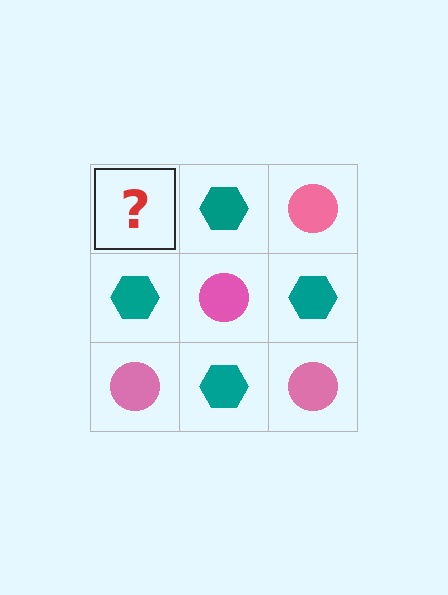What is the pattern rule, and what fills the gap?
The rule is that it alternates pink circle and teal hexagon in a checkerboard pattern. The gap should be filled with a pink circle.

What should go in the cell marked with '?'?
The missing cell should contain a pink circle.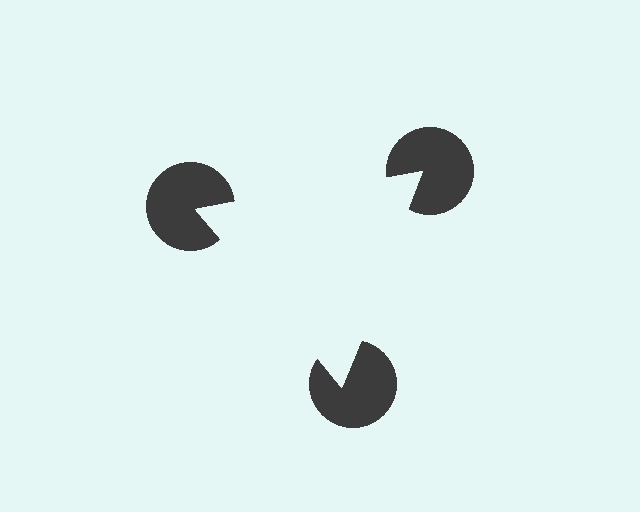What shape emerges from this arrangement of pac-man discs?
An illusory triangle — its edges are inferred from the aligned wedge cuts in the pac-man discs, not physically drawn.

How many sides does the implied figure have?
3 sides.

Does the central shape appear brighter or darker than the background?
It typically appears slightly brighter than the background, even though no actual brightness change is drawn.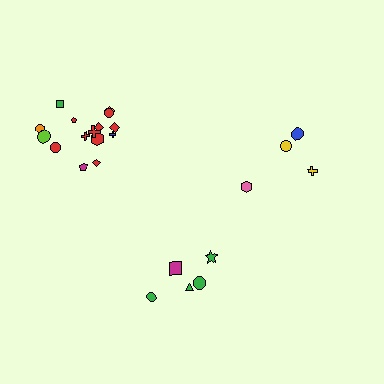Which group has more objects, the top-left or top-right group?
The top-left group.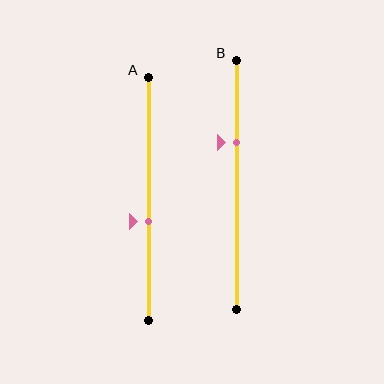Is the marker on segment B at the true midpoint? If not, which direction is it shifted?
No, the marker on segment B is shifted upward by about 17% of the segment length.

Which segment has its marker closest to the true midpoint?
Segment A has its marker closest to the true midpoint.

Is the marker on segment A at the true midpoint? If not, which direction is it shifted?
No, the marker on segment A is shifted downward by about 9% of the segment length.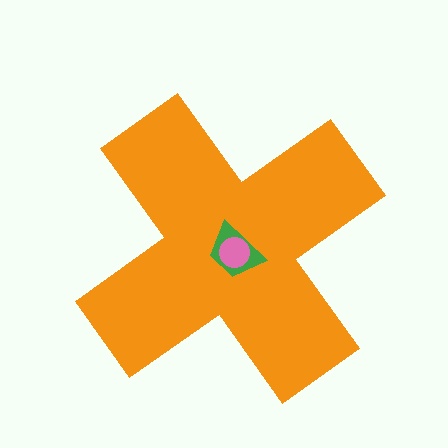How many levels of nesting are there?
3.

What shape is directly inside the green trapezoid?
The pink circle.